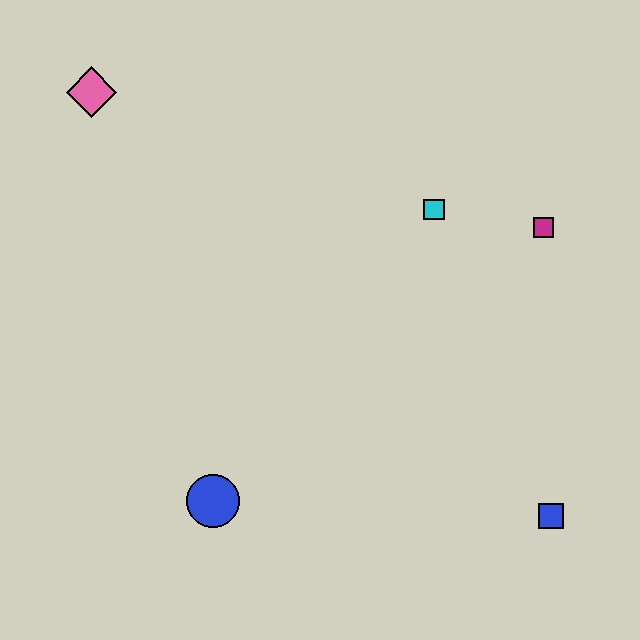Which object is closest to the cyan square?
The magenta square is closest to the cyan square.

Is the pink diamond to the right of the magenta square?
No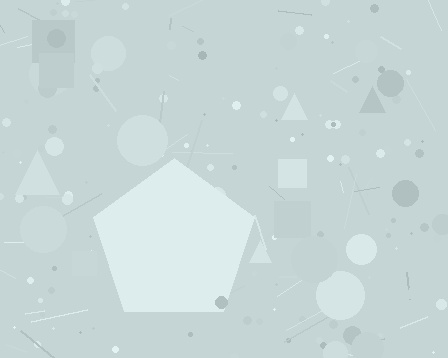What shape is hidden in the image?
A pentagon is hidden in the image.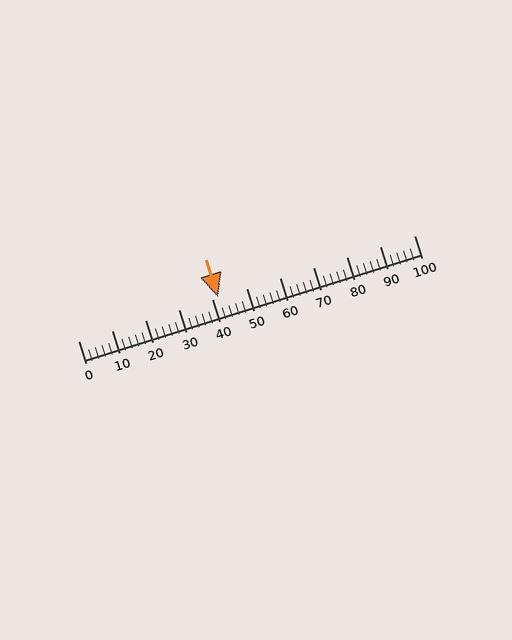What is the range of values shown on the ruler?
The ruler shows values from 0 to 100.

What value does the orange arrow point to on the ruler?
The orange arrow points to approximately 42.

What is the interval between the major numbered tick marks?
The major tick marks are spaced 10 units apart.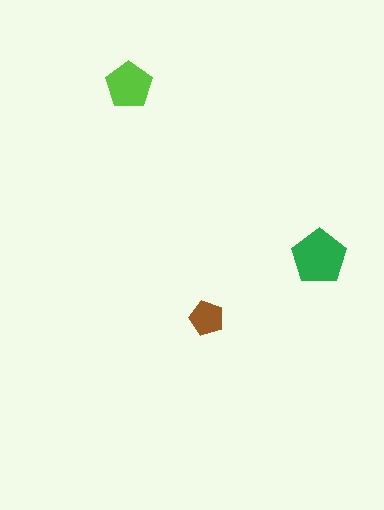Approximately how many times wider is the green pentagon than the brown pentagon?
About 1.5 times wider.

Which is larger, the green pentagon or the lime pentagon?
The green one.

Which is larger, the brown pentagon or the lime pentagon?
The lime one.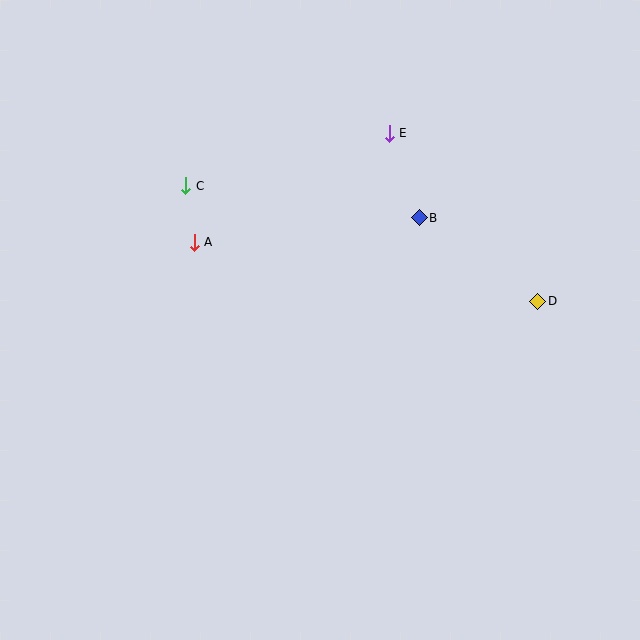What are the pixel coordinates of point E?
Point E is at (389, 133).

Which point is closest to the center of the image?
Point B at (419, 218) is closest to the center.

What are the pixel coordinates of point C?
Point C is at (186, 186).